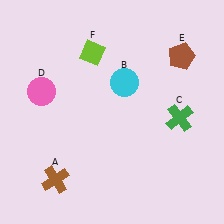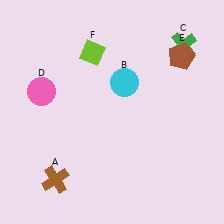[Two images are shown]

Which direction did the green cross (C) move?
The green cross (C) moved up.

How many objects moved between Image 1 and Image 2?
1 object moved between the two images.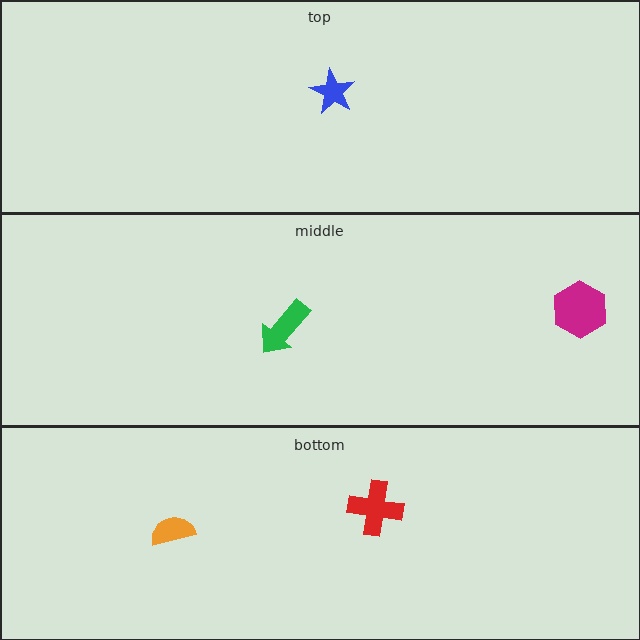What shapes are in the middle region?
The green arrow, the magenta hexagon.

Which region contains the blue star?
The top region.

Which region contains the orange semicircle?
The bottom region.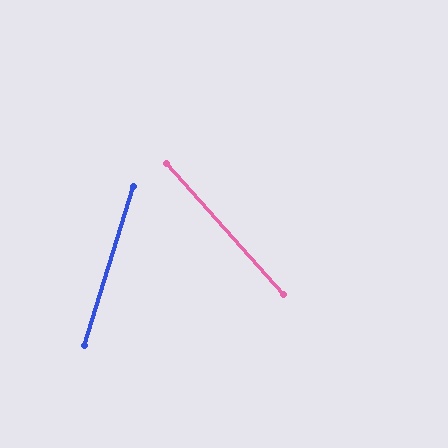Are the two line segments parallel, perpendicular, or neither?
Neither parallel nor perpendicular — they differ by about 59°.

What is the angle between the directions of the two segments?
Approximately 59 degrees.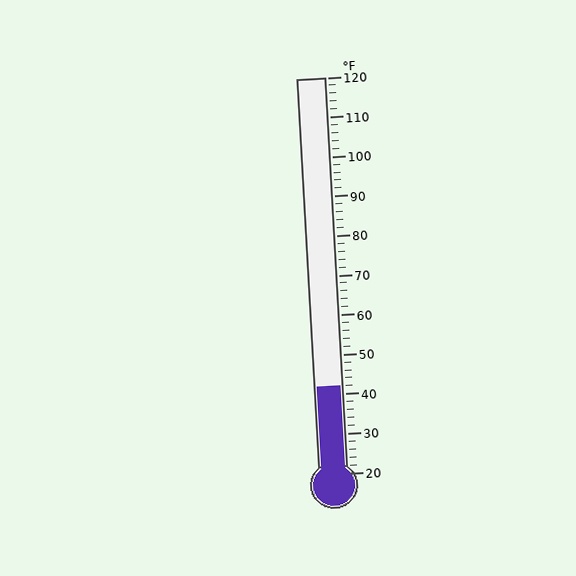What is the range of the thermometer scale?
The thermometer scale ranges from 20°F to 120°F.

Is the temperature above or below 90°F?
The temperature is below 90°F.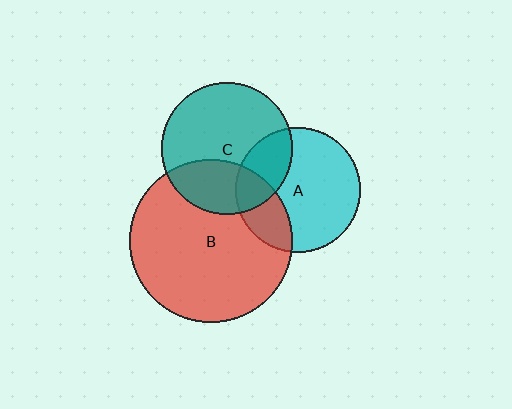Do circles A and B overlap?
Yes.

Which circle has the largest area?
Circle B (red).